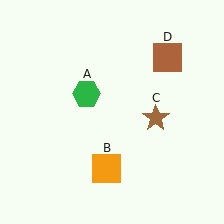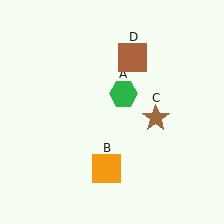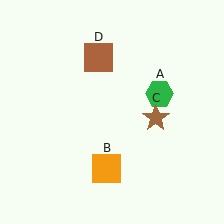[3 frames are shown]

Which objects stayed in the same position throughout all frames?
Orange square (object B) and brown star (object C) remained stationary.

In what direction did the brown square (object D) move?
The brown square (object D) moved left.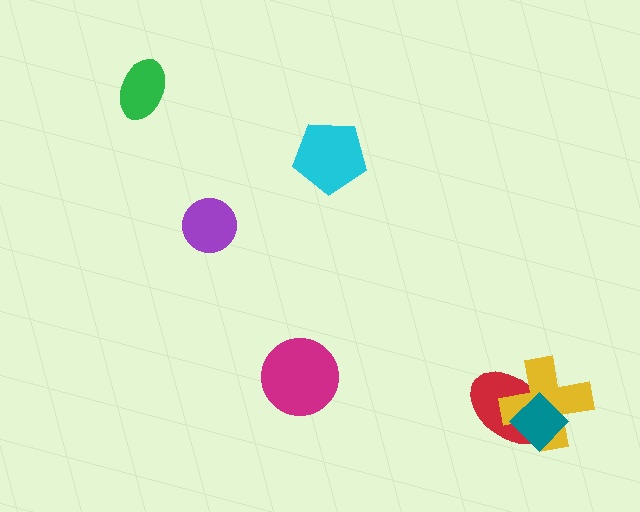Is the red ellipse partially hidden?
Yes, it is partially covered by another shape.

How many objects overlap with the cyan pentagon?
0 objects overlap with the cyan pentagon.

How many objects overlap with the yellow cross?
2 objects overlap with the yellow cross.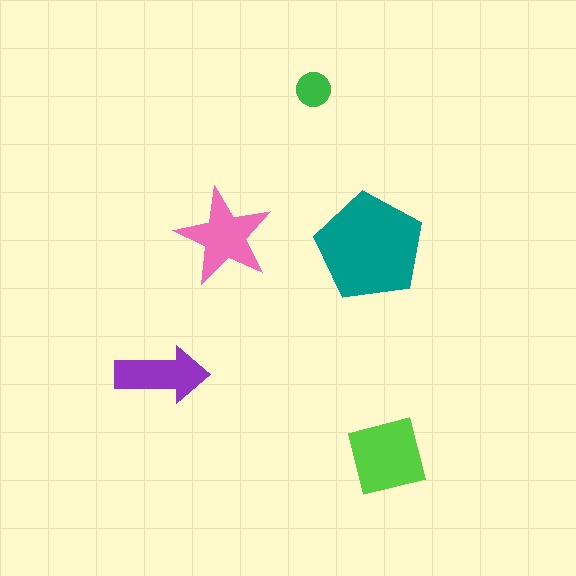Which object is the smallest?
The green circle.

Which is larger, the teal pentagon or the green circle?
The teal pentagon.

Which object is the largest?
The teal pentagon.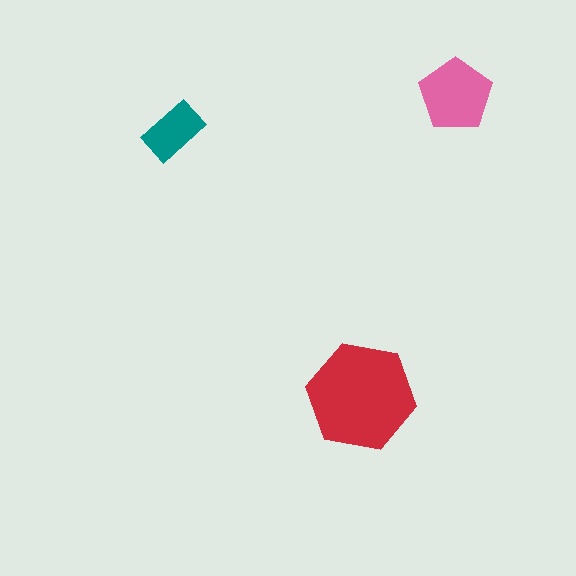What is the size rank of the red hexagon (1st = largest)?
1st.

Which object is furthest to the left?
The teal rectangle is leftmost.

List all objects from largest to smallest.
The red hexagon, the pink pentagon, the teal rectangle.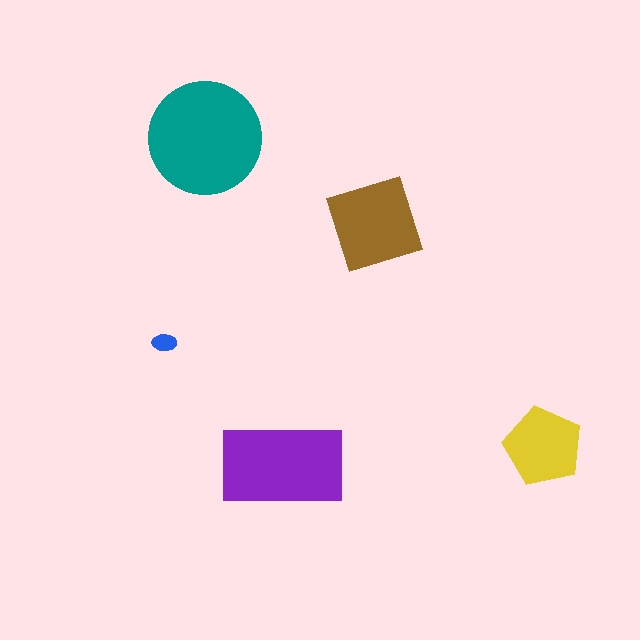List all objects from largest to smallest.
The teal circle, the purple rectangle, the brown diamond, the yellow pentagon, the blue ellipse.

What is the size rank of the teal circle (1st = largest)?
1st.